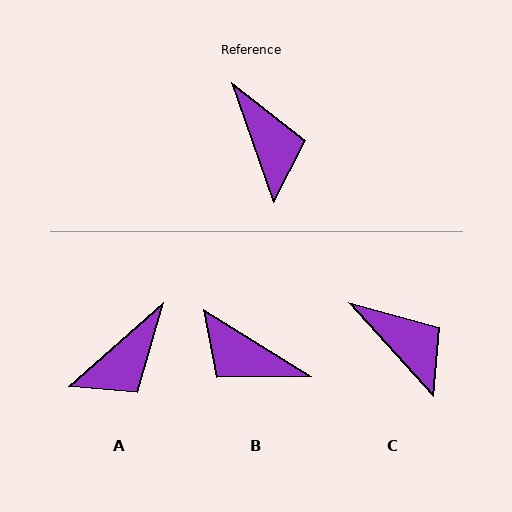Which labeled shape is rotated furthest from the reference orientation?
B, about 141 degrees away.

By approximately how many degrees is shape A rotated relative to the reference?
Approximately 68 degrees clockwise.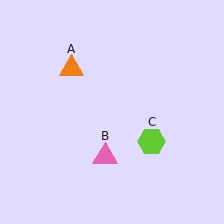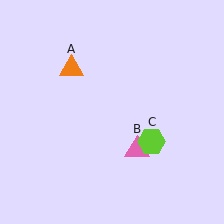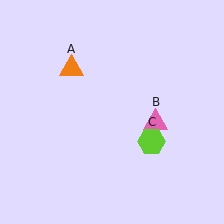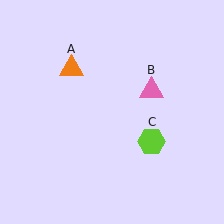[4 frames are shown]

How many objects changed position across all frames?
1 object changed position: pink triangle (object B).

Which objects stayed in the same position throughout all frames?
Orange triangle (object A) and lime hexagon (object C) remained stationary.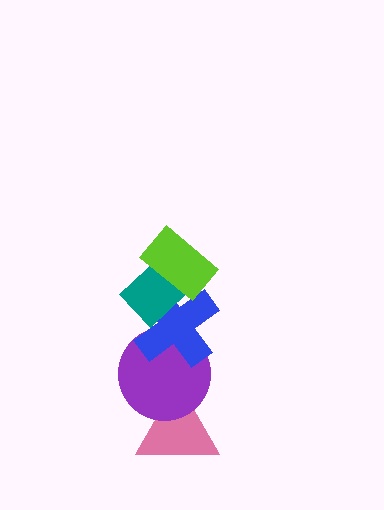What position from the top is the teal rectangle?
The teal rectangle is 2nd from the top.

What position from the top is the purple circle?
The purple circle is 4th from the top.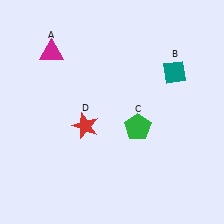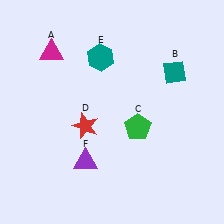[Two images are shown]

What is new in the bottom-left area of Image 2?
A purple triangle (F) was added in the bottom-left area of Image 2.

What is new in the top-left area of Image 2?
A teal hexagon (E) was added in the top-left area of Image 2.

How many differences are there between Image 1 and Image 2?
There are 2 differences between the two images.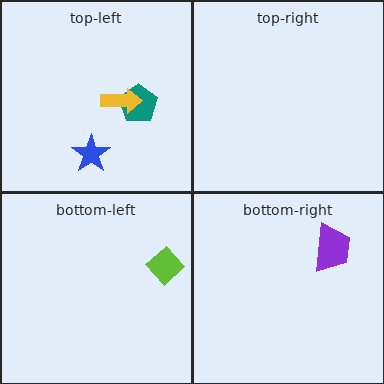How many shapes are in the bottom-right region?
1.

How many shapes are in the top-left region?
3.